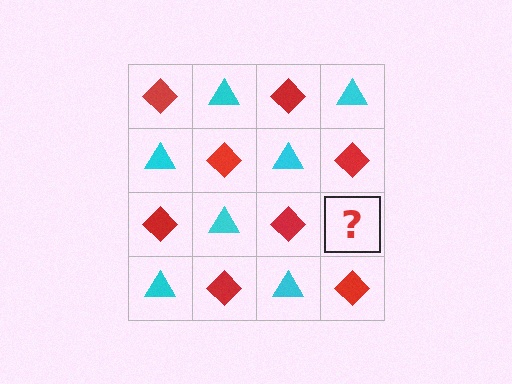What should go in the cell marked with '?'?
The missing cell should contain a cyan triangle.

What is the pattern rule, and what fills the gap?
The rule is that it alternates red diamond and cyan triangle in a checkerboard pattern. The gap should be filled with a cyan triangle.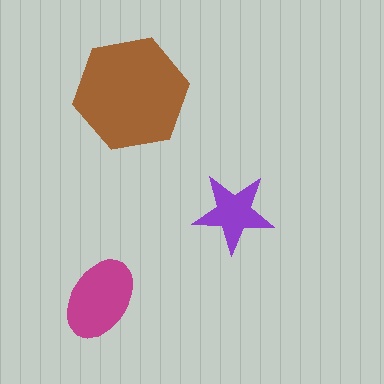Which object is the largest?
The brown hexagon.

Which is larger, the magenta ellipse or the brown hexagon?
The brown hexagon.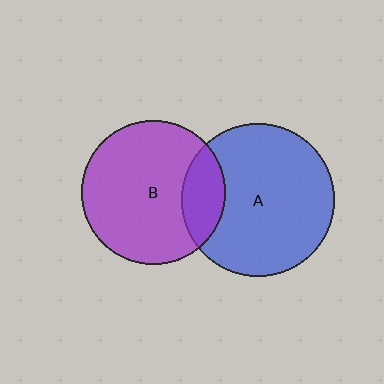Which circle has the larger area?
Circle A (blue).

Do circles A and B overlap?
Yes.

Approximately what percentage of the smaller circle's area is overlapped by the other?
Approximately 20%.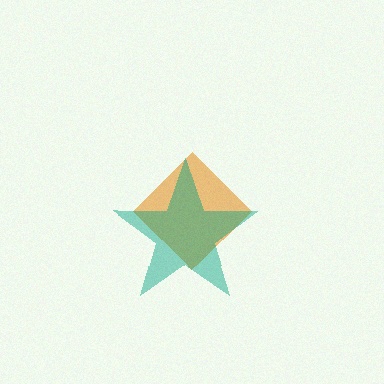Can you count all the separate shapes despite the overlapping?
Yes, there are 2 separate shapes.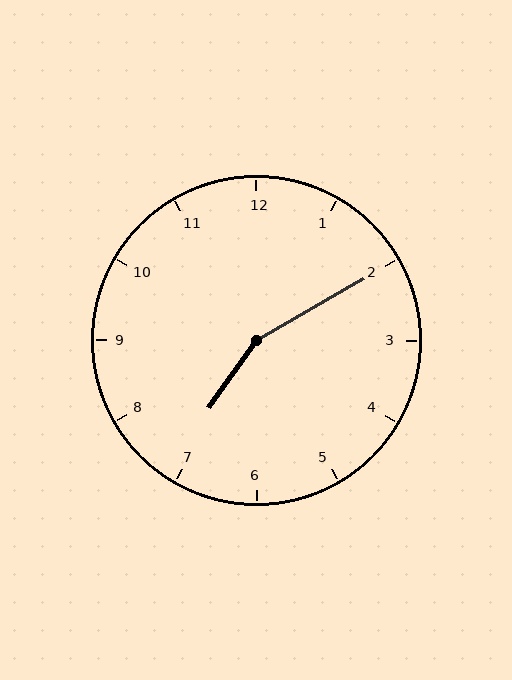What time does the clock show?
7:10.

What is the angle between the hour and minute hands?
Approximately 155 degrees.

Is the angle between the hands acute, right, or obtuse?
It is obtuse.